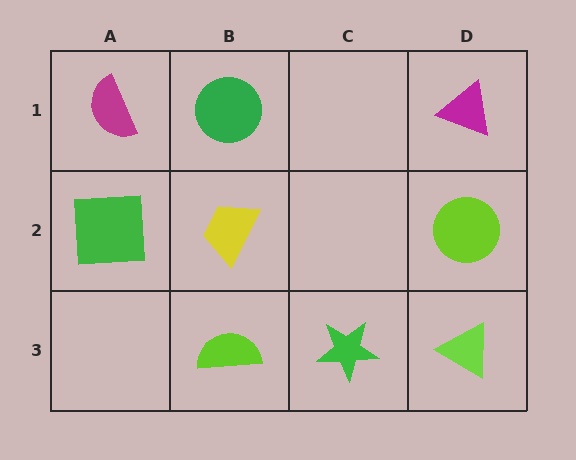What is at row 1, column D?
A magenta triangle.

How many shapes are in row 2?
3 shapes.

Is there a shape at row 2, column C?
No, that cell is empty.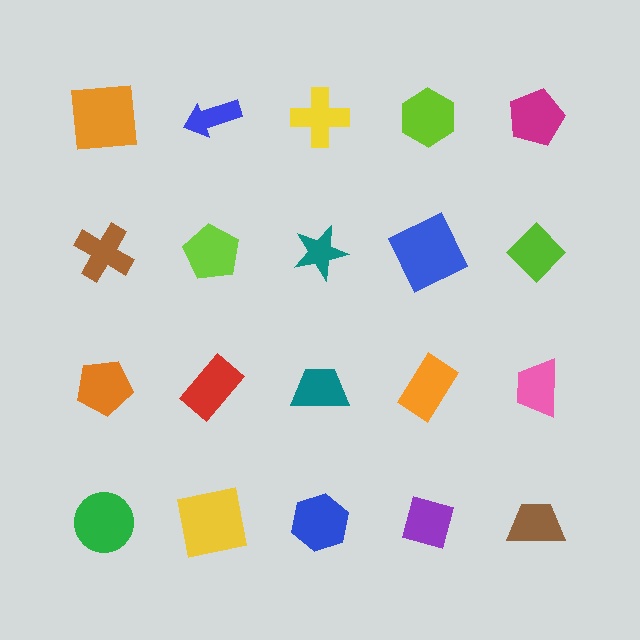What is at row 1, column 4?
A lime hexagon.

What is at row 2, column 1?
A brown cross.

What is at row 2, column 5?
A lime diamond.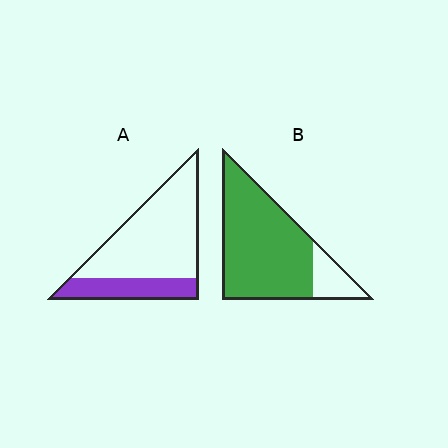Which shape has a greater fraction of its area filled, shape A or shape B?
Shape B.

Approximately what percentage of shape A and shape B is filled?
A is approximately 25% and B is approximately 85%.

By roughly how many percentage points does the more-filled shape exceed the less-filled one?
By roughly 55 percentage points (B over A).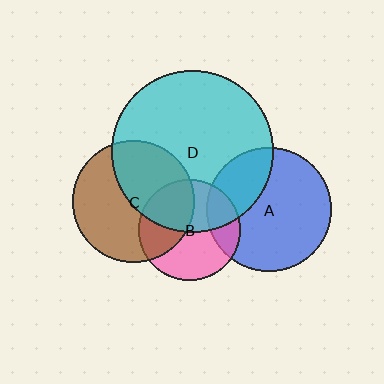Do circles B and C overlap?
Yes.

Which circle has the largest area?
Circle D (cyan).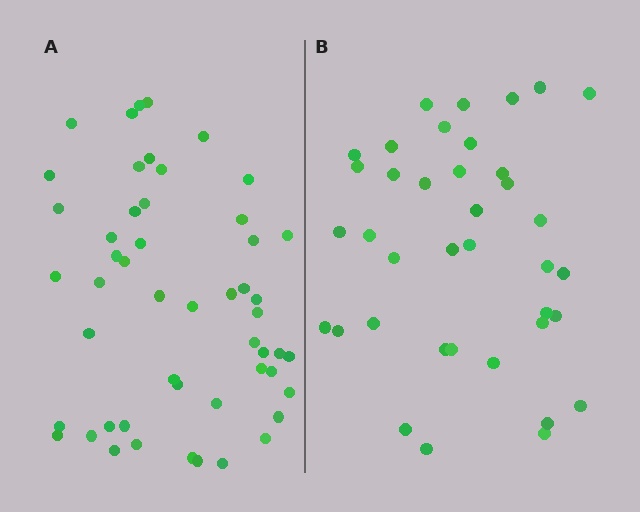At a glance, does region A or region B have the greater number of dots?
Region A (the left region) has more dots.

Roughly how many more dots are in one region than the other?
Region A has approximately 15 more dots than region B.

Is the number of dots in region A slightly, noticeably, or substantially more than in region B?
Region A has noticeably more, but not dramatically so. The ratio is roughly 1.3 to 1.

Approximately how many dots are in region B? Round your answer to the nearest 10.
About 40 dots. (The exact count is 38, which rounds to 40.)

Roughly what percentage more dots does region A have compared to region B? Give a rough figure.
About 35% more.